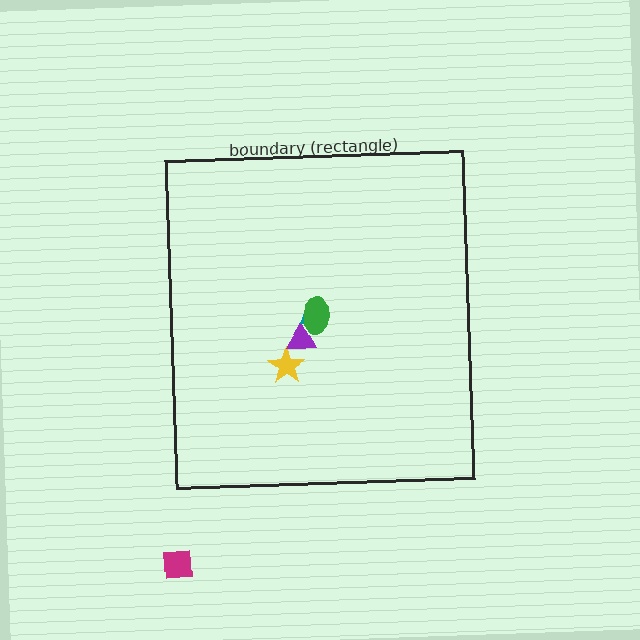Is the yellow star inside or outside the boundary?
Inside.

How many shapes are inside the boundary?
4 inside, 1 outside.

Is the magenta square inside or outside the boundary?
Outside.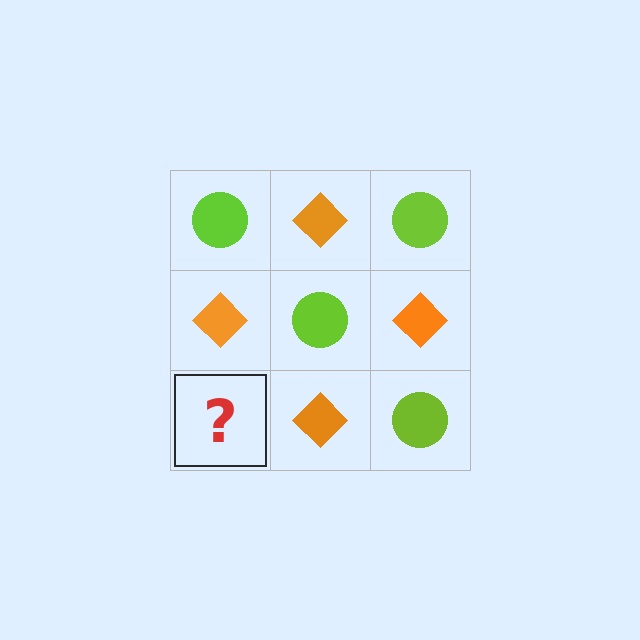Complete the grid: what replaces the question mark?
The question mark should be replaced with a lime circle.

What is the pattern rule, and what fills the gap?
The rule is that it alternates lime circle and orange diamond in a checkerboard pattern. The gap should be filled with a lime circle.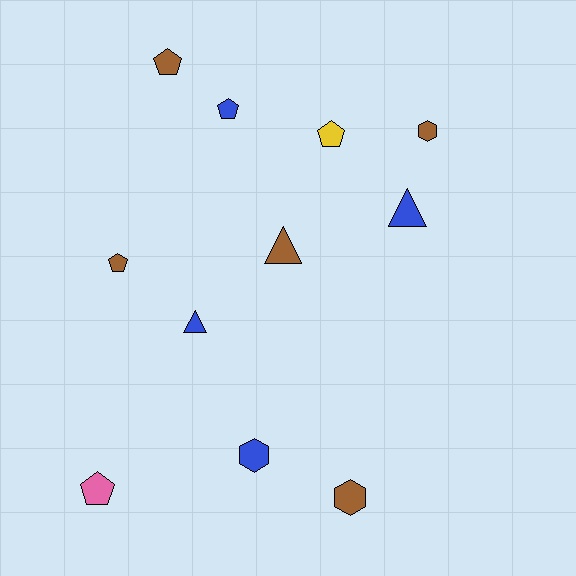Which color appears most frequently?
Brown, with 5 objects.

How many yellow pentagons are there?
There is 1 yellow pentagon.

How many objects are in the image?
There are 11 objects.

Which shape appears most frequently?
Pentagon, with 5 objects.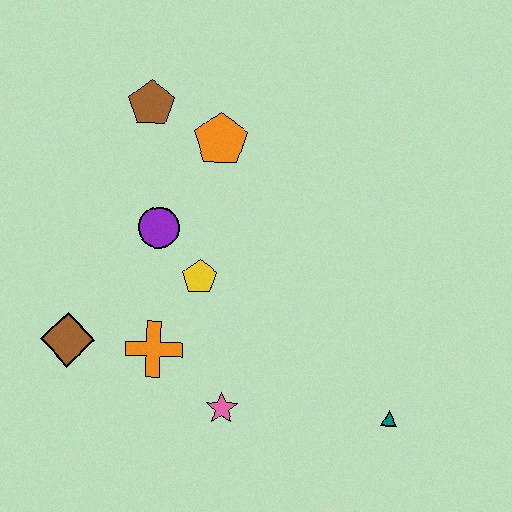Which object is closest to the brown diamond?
The orange cross is closest to the brown diamond.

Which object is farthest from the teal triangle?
The brown pentagon is farthest from the teal triangle.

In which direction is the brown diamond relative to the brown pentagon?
The brown diamond is below the brown pentagon.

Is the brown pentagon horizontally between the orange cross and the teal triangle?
No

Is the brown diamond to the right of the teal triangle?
No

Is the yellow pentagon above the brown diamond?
Yes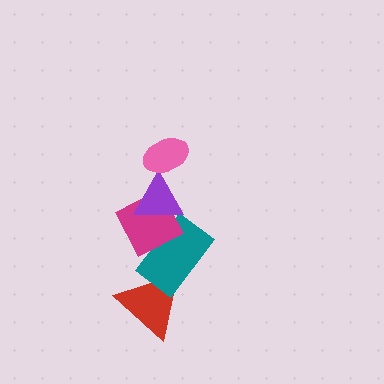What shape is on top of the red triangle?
The teal rectangle is on top of the red triangle.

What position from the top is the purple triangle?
The purple triangle is 2nd from the top.